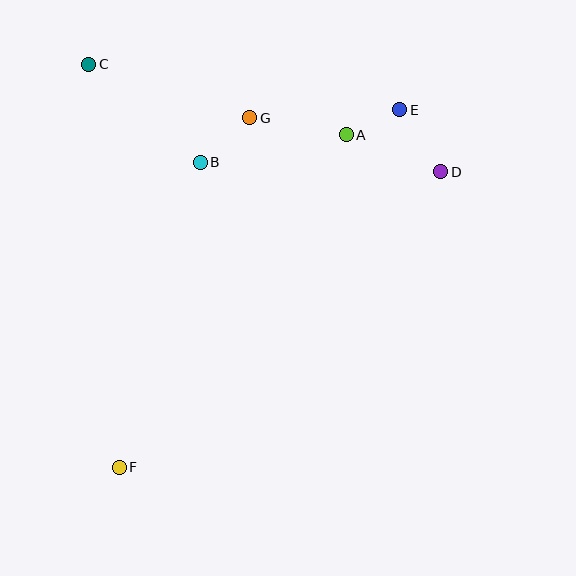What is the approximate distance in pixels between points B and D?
The distance between B and D is approximately 241 pixels.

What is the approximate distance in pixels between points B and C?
The distance between B and C is approximately 148 pixels.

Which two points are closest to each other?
Points A and E are closest to each other.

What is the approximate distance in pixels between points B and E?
The distance between B and E is approximately 207 pixels.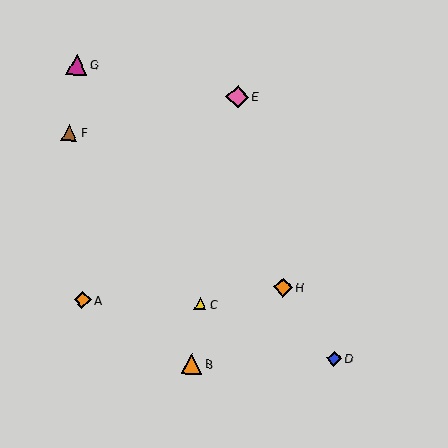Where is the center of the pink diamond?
The center of the pink diamond is at (237, 97).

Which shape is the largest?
The pink diamond (labeled E) is the largest.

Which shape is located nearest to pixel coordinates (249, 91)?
The pink diamond (labeled E) at (237, 97) is nearest to that location.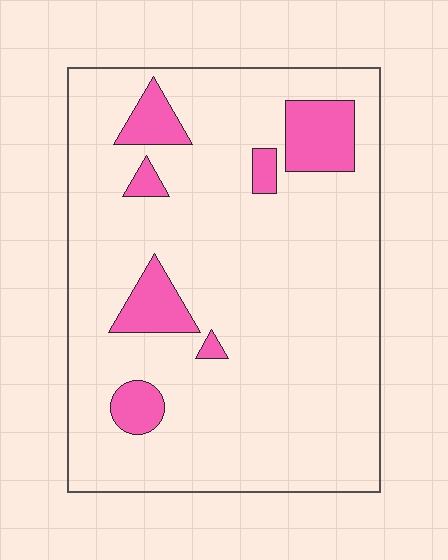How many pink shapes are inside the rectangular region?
7.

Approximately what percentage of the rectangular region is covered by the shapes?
Approximately 10%.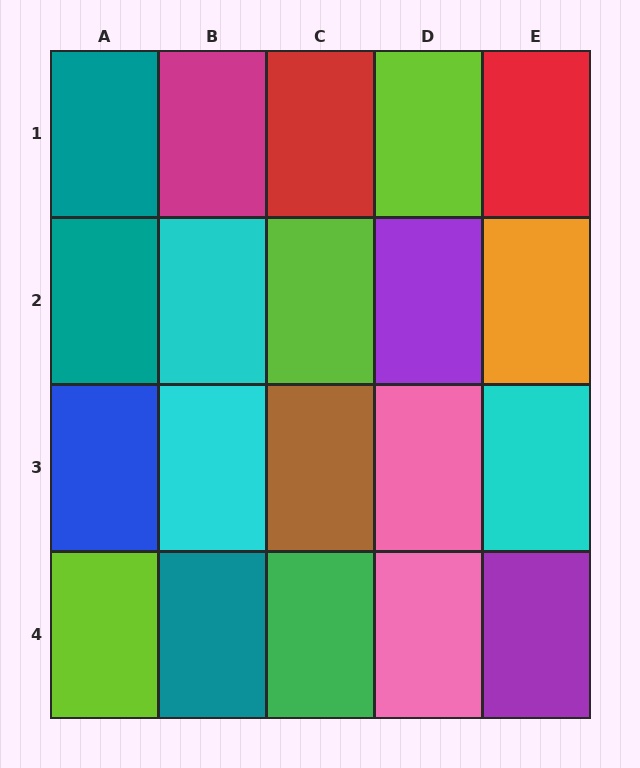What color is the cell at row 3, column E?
Cyan.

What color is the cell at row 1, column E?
Red.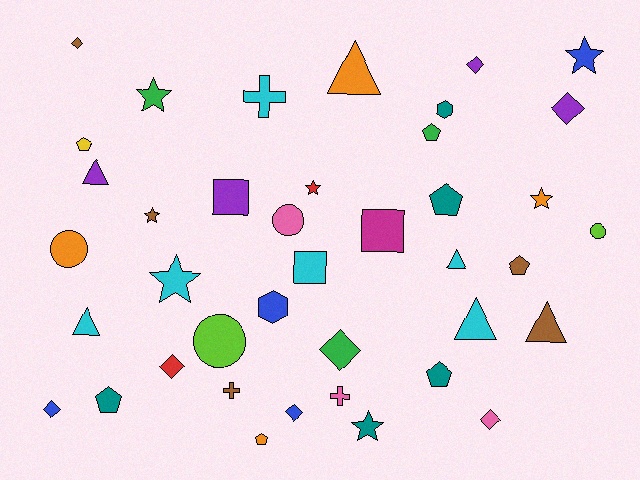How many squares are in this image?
There are 3 squares.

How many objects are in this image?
There are 40 objects.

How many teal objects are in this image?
There are 5 teal objects.